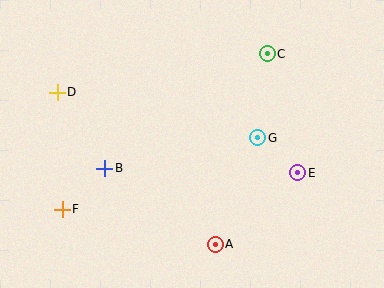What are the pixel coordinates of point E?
Point E is at (298, 173).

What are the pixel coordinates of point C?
Point C is at (267, 54).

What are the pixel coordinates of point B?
Point B is at (105, 168).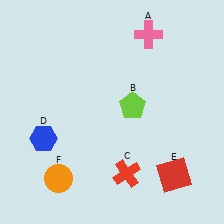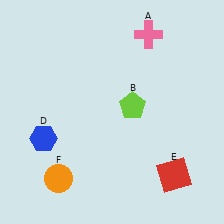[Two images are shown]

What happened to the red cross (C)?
The red cross (C) was removed in Image 2. It was in the bottom-right area of Image 1.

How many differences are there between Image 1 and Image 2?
There is 1 difference between the two images.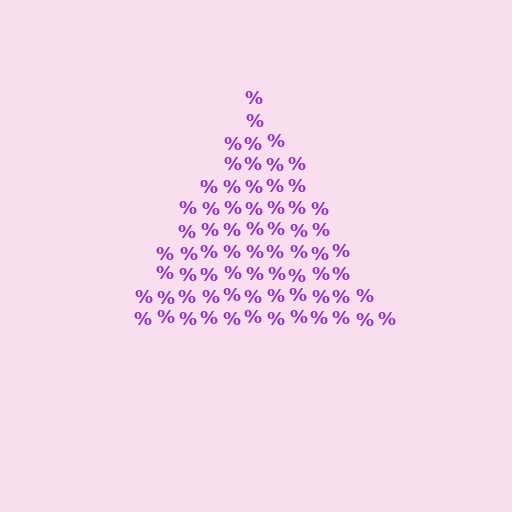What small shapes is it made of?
It is made of small percent signs.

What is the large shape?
The large shape is a triangle.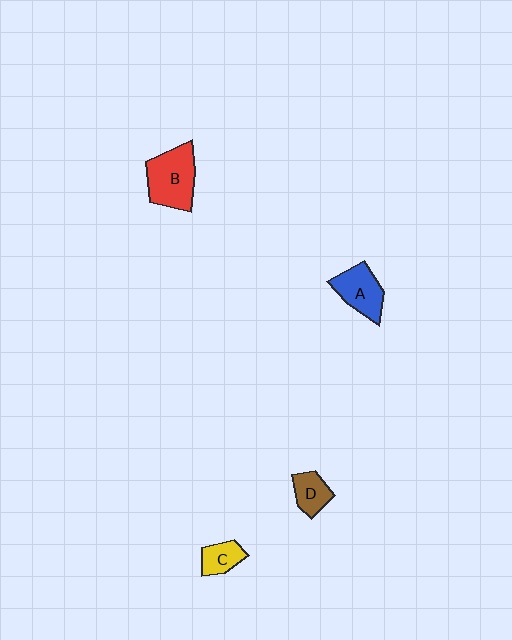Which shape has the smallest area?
Shape C (yellow).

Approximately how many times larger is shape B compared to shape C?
Approximately 2.2 times.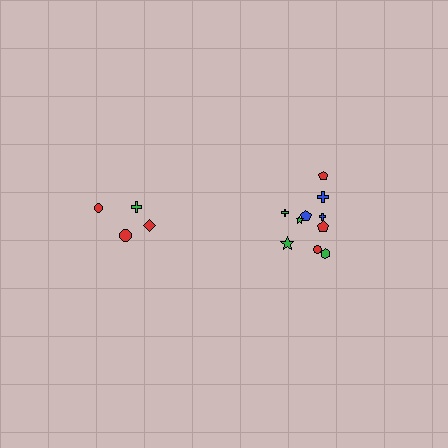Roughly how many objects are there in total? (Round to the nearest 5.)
Roughly 15 objects in total.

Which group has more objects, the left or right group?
The right group.